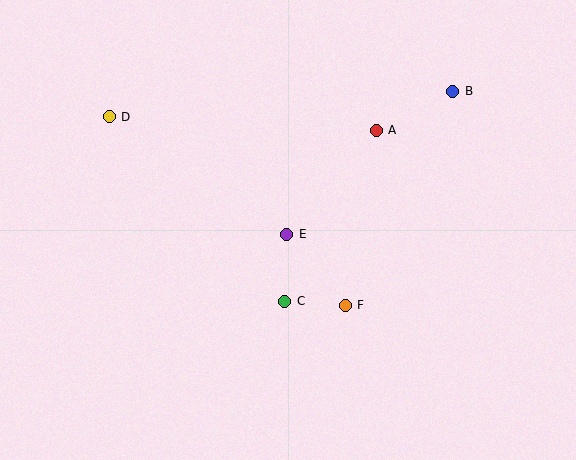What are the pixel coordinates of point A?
Point A is at (376, 130).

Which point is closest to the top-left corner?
Point D is closest to the top-left corner.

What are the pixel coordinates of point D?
Point D is at (109, 117).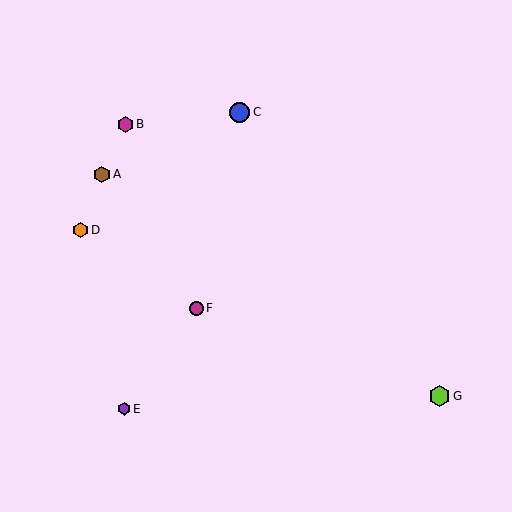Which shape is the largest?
The lime hexagon (labeled G) is the largest.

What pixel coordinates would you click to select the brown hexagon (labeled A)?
Click at (102, 174) to select the brown hexagon A.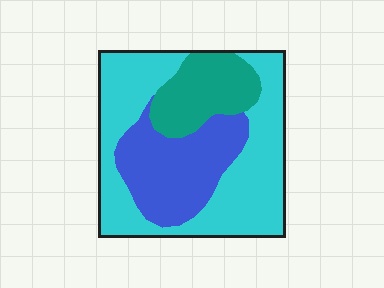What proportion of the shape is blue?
Blue takes up about one quarter (1/4) of the shape.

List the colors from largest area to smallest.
From largest to smallest: cyan, blue, teal.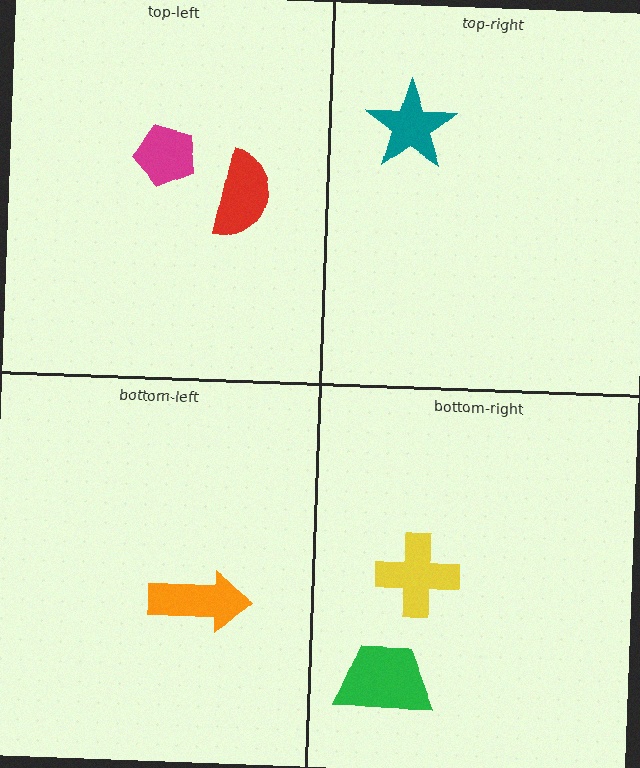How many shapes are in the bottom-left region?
1.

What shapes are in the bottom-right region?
The yellow cross, the green trapezoid.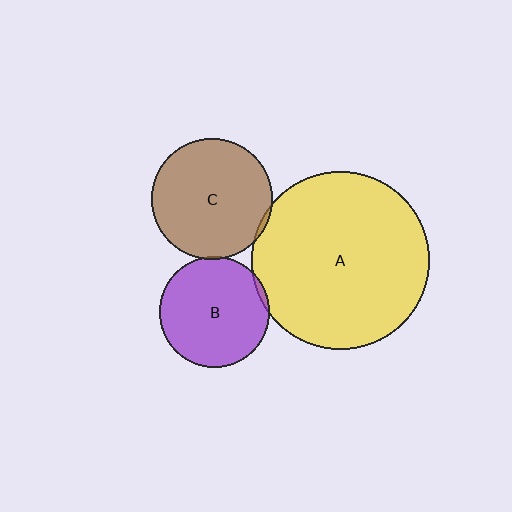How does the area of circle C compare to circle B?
Approximately 1.2 times.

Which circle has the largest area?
Circle A (yellow).